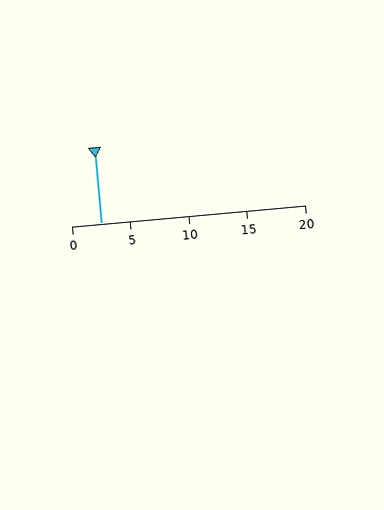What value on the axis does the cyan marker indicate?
The marker indicates approximately 2.5.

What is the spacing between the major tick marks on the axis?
The major ticks are spaced 5 apart.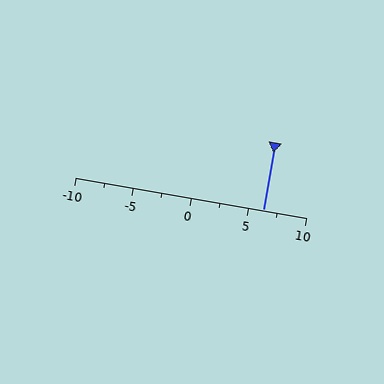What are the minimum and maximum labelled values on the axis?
The axis runs from -10 to 10.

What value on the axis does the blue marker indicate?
The marker indicates approximately 6.2.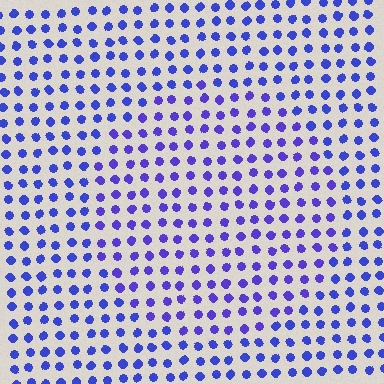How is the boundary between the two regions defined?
The boundary is defined purely by a slight shift in hue (about 18 degrees). Spacing, size, and orientation are identical on both sides.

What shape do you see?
I see a circle.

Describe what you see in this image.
The image is filled with small blue elements in a uniform arrangement. A circle-shaped region is visible where the elements are tinted to a slightly different hue, forming a subtle color boundary.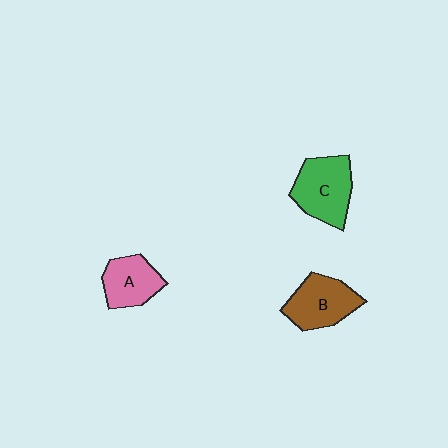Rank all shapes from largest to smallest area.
From largest to smallest: C (green), B (brown), A (pink).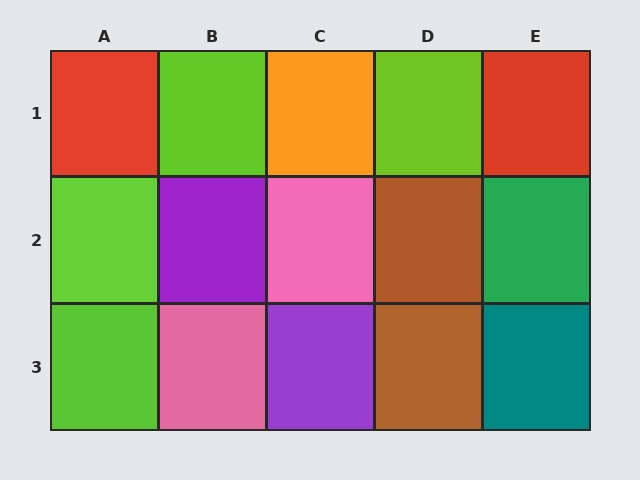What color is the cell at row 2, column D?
Brown.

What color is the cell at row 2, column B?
Purple.